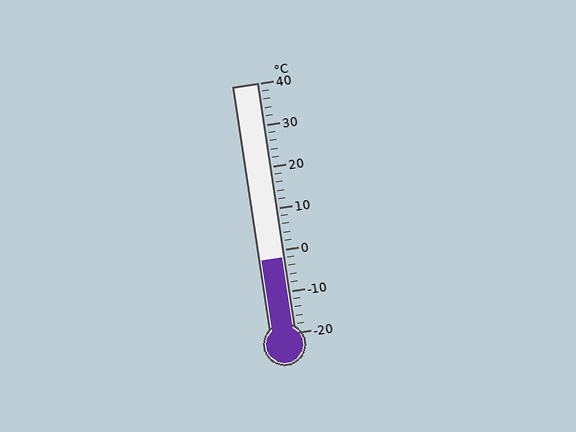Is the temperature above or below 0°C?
The temperature is below 0°C.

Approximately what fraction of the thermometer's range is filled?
The thermometer is filled to approximately 30% of its range.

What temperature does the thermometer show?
The thermometer shows approximately -2°C.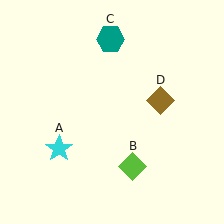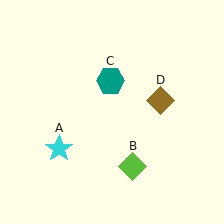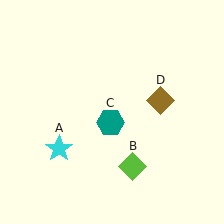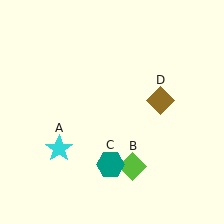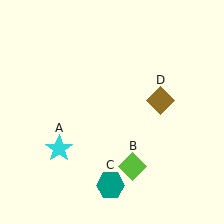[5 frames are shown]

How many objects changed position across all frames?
1 object changed position: teal hexagon (object C).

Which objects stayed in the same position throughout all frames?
Cyan star (object A) and lime diamond (object B) and brown diamond (object D) remained stationary.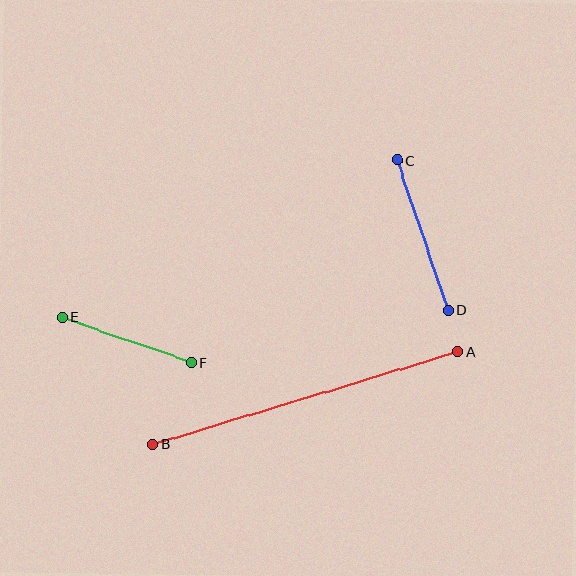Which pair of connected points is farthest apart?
Points A and B are farthest apart.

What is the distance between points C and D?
The distance is approximately 159 pixels.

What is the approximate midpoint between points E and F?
The midpoint is at approximately (127, 340) pixels.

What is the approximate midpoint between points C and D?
The midpoint is at approximately (422, 235) pixels.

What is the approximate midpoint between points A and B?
The midpoint is at approximately (305, 398) pixels.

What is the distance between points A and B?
The distance is approximately 319 pixels.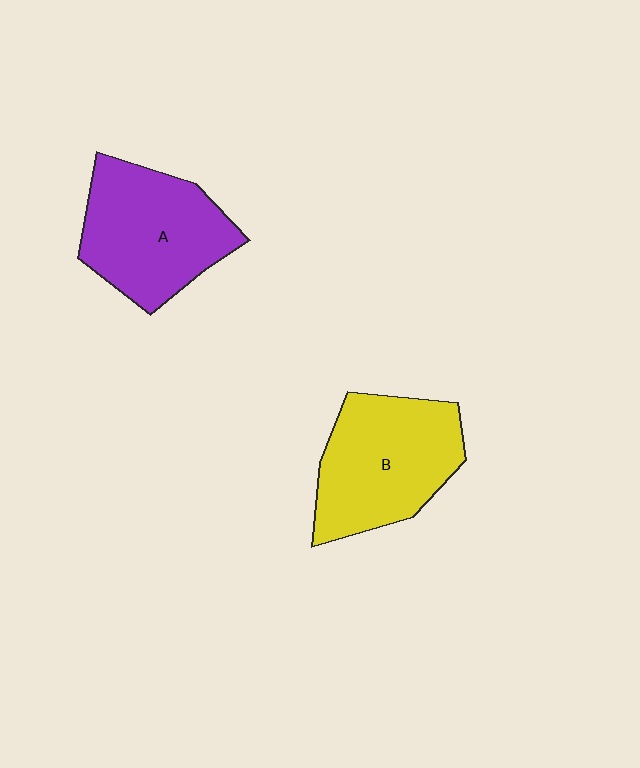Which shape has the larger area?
Shape B (yellow).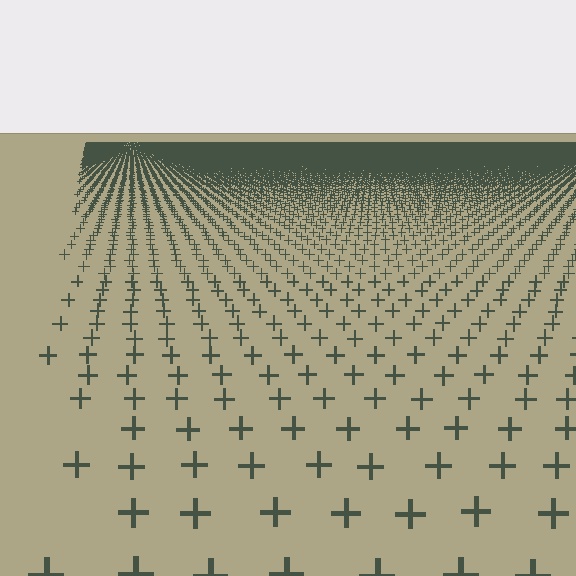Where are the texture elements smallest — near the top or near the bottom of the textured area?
Near the top.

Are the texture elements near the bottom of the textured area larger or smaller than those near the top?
Larger. Near the bottom, elements are closer to the viewer and appear at a bigger on-screen size.